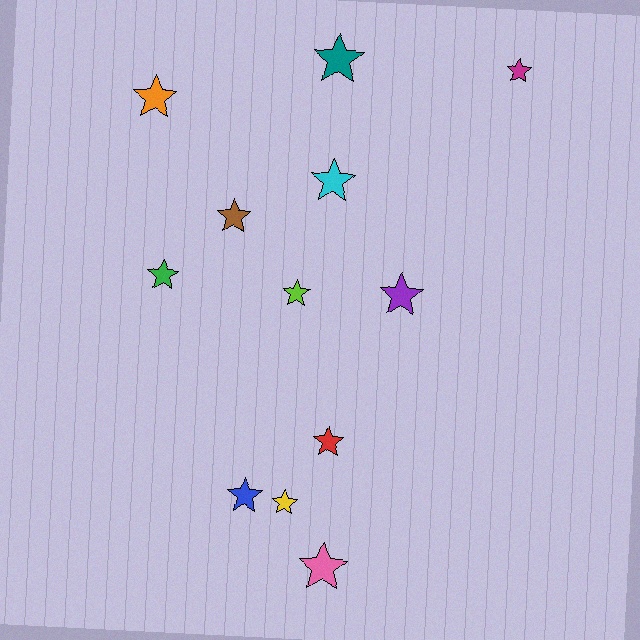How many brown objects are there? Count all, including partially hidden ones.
There is 1 brown object.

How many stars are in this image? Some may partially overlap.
There are 12 stars.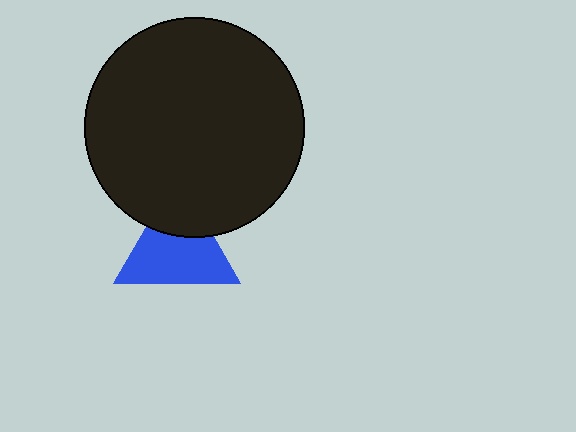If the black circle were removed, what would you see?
You would see the complete blue triangle.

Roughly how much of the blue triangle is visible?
Most of it is visible (roughly 68%).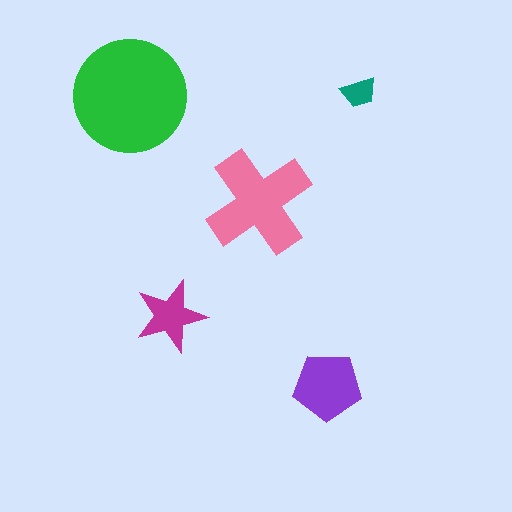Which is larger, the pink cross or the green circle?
The green circle.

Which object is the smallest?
The teal trapezoid.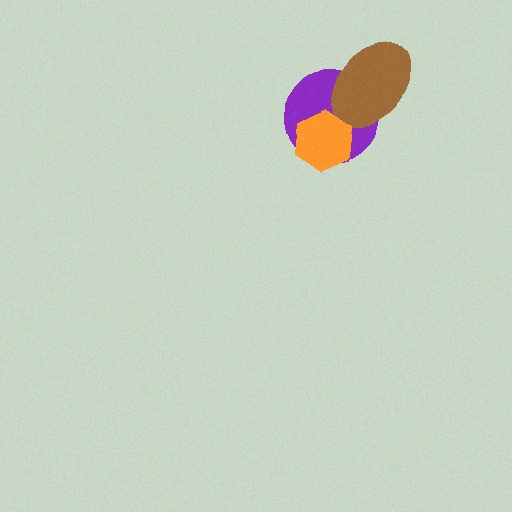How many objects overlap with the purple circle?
2 objects overlap with the purple circle.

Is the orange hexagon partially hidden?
No, no other shape covers it.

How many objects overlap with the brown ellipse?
1 object overlaps with the brown ellipse.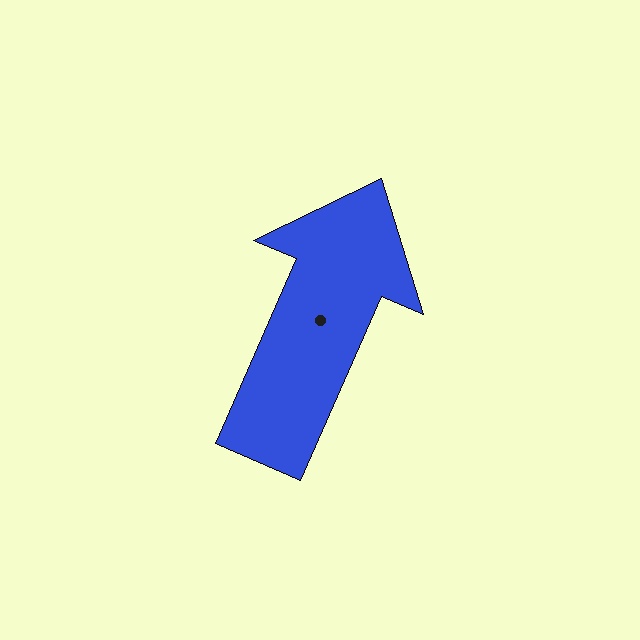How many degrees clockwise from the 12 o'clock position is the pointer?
Approximately 24 degrees.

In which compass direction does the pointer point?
Northeast.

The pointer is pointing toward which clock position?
Roughly 1 o'clock.